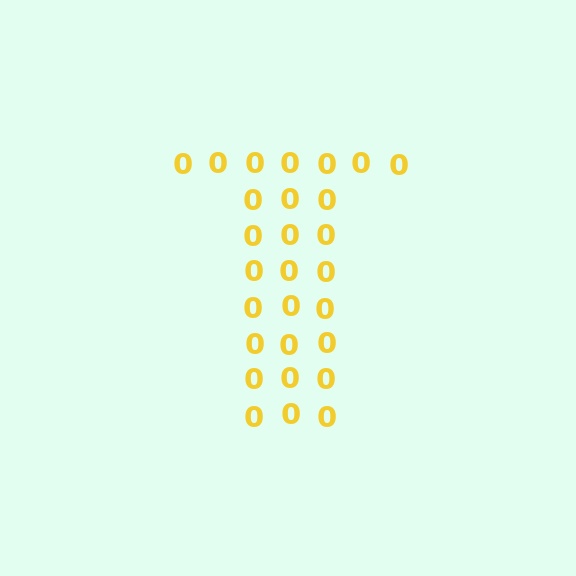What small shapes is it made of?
It is made of small digit 0's.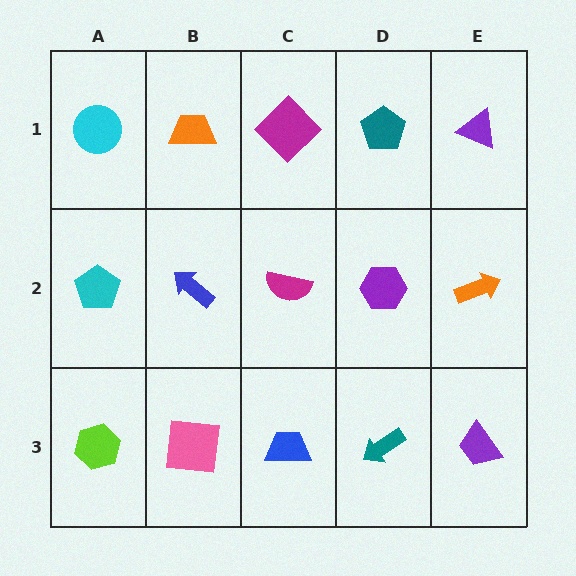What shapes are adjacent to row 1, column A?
A cyan pentagon (row 2, column A), an orange trapezoid (row 1, column B).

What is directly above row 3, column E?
An orange arrow.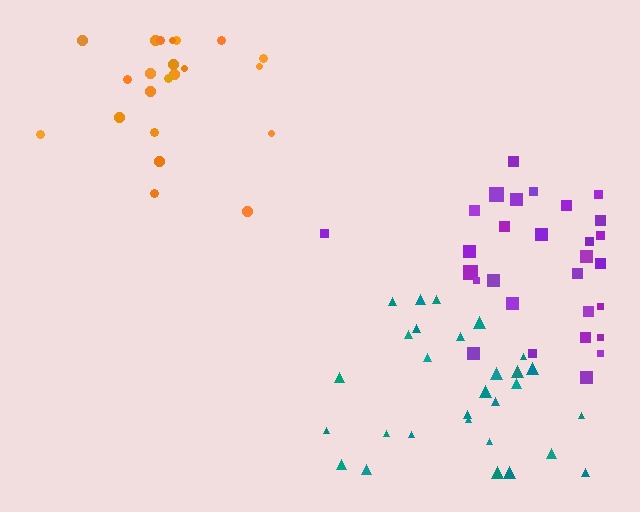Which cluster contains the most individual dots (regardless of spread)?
Purple (29).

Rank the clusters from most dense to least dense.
teal, purple, orange.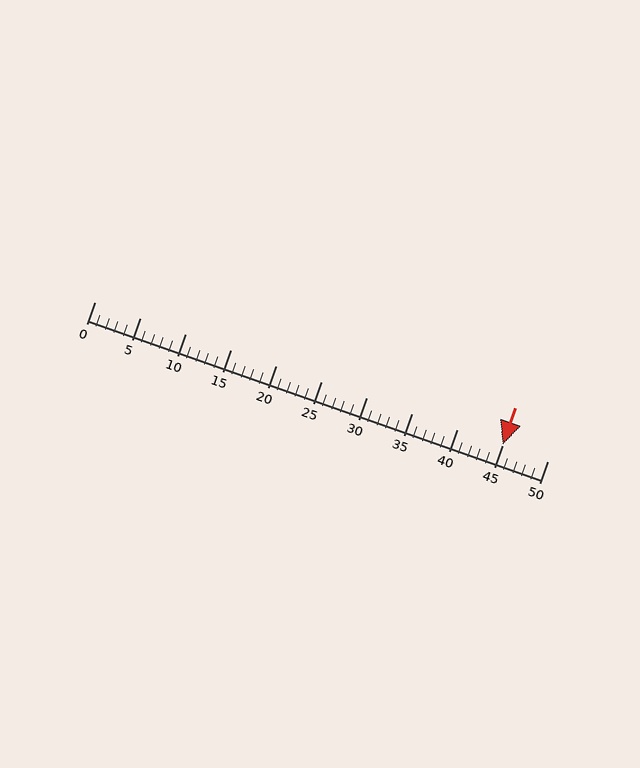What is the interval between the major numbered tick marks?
The major tick marks are spaced 5 units apart.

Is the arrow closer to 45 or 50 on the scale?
The arrow is closer to 45.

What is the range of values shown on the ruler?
The ruler shows values from 0 to 50.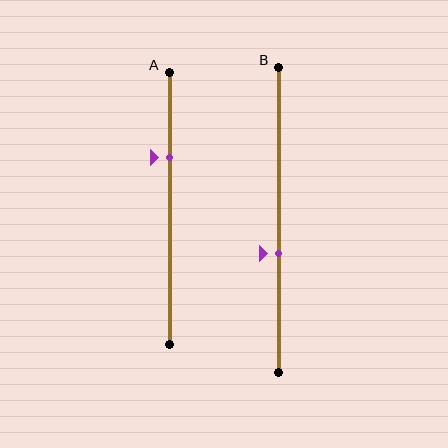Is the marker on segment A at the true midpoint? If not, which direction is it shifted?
No, the marker on segment A is shifted upward by about 19% of the segment length.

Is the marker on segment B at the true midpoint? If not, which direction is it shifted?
No, the marker on segment B is shifted downward by about 11% of the segment length.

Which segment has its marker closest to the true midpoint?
Segment B has its marker closest to the true midpoint.